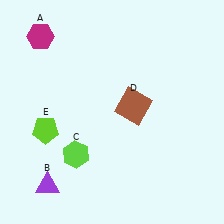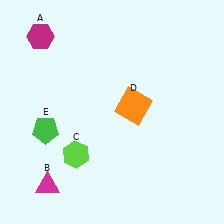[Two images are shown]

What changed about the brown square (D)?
In Image 1, D is brown. In Image 2, it changed to orange.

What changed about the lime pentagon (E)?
In Image 1, E is lime. In Image 2, it changed to green.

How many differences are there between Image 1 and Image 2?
There are 3 differences between the two images.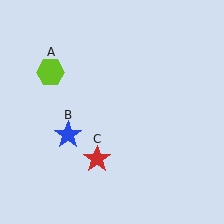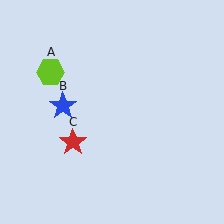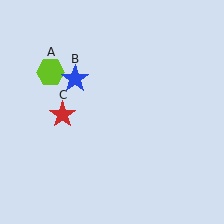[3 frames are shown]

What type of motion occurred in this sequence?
The blue star (object B), red star (object C) rotated clockwise around the center of the scene.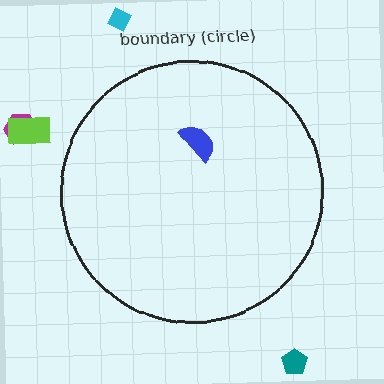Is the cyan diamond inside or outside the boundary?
Outside.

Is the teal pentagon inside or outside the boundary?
Outside.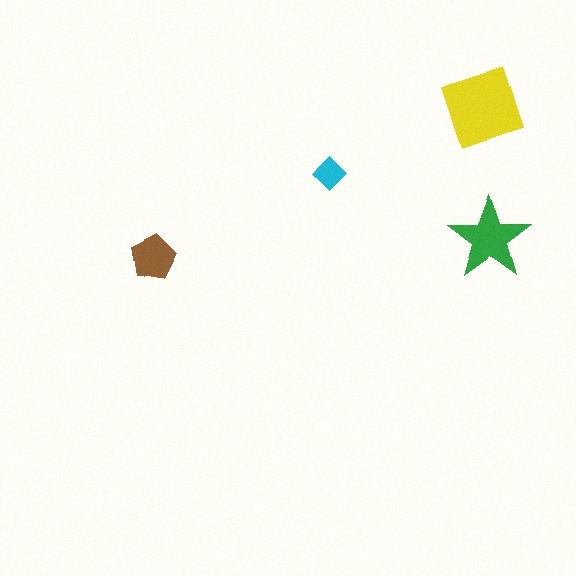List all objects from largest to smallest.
The yellow square, the green star, the brown pentagon, the cyan diamond.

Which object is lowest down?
The brown pentagon is bottommost.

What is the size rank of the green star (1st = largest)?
2nd.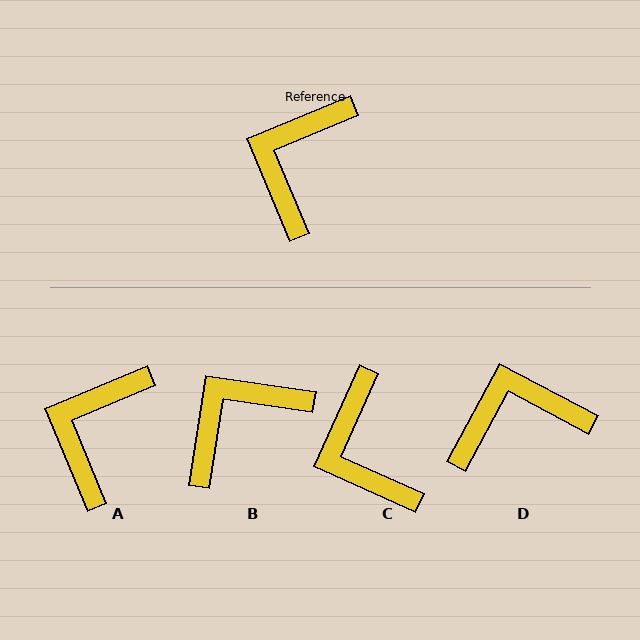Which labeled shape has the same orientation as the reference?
A.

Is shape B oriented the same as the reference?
No, it is off by about 31 degrees.